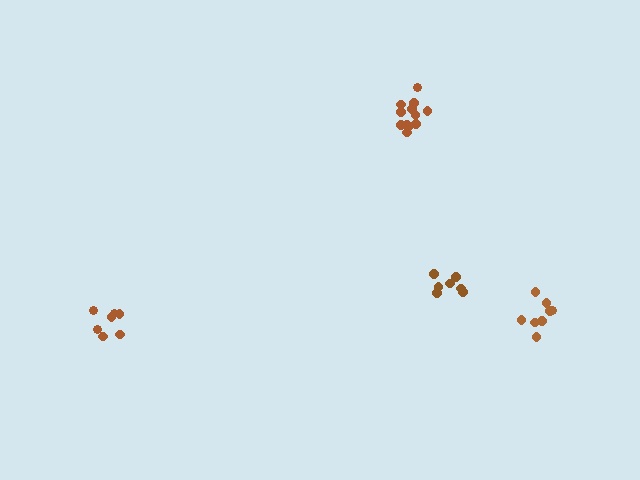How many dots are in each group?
Group 1: 12 dots, Group 2: 8 dots, Group 3: 7 dots, Group 4: 7 dots (34 total).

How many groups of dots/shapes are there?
There are 4 groups.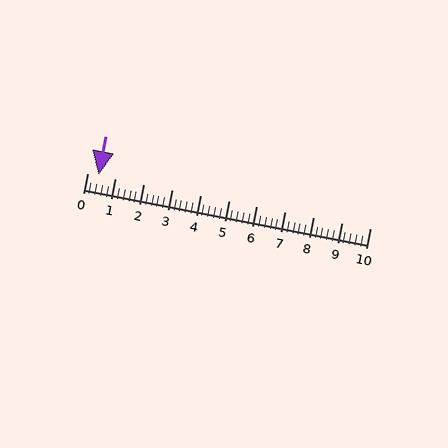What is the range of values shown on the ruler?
The ruler shows values from 0 to 10.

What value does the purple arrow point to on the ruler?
The purple arrow points to approximately 0.4.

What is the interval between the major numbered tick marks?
The major tick marks are spaced 1 units apart.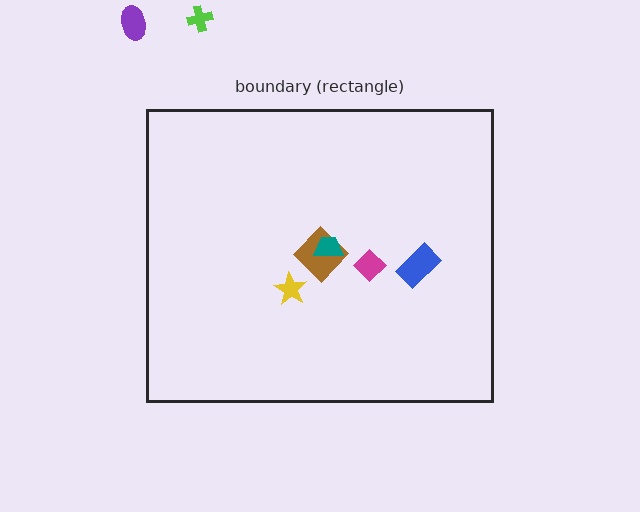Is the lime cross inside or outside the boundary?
Outside.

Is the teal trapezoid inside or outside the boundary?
Inside.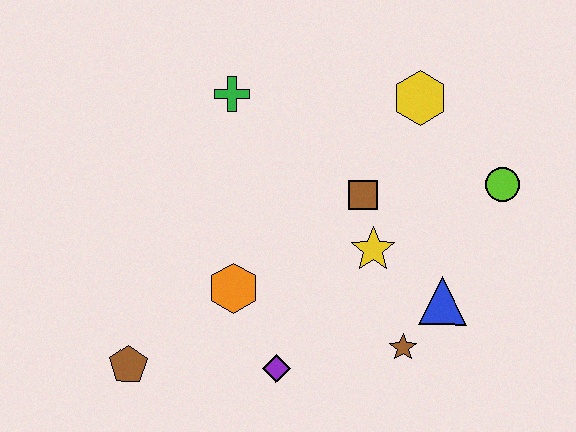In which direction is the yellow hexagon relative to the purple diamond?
The yellow hexagon is above the purple diamond.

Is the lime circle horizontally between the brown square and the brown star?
No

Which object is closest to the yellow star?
The brown square is closest to the yellow star.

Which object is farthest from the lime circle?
The brown pentagon is farthest from the lime circle.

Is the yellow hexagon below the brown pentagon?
No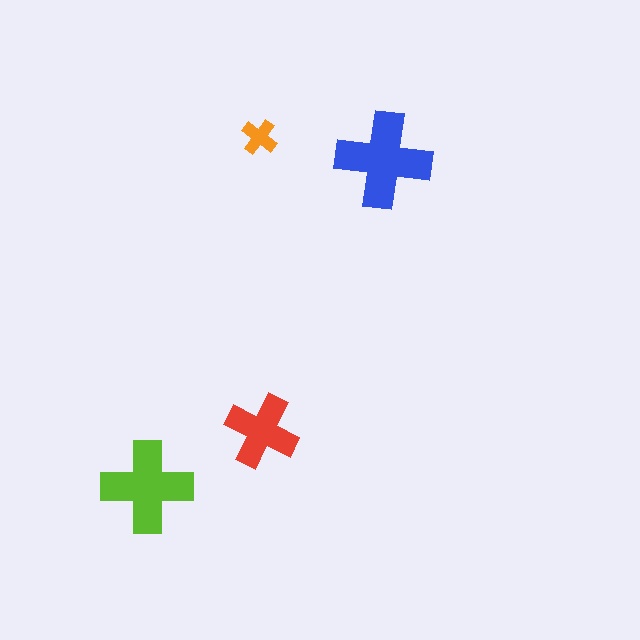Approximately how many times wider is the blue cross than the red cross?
About 1.5 times wider.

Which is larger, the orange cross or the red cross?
The red one.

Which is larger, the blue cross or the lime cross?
The blue one.